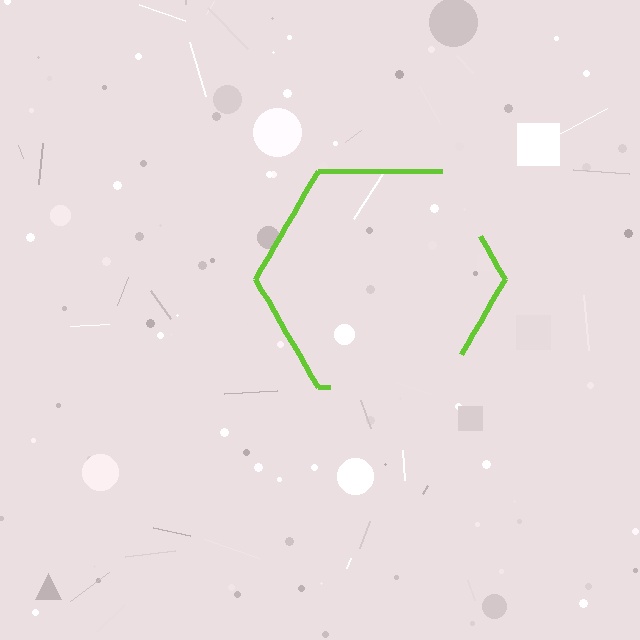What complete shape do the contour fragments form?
The contour fragments form a hexagon.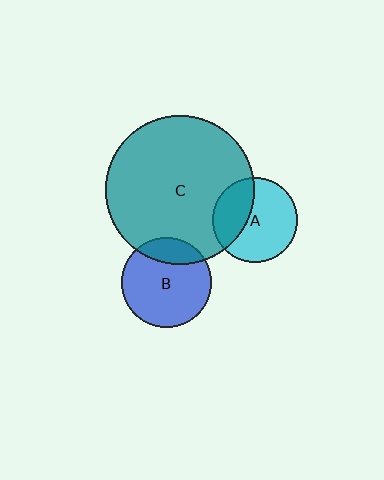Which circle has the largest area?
Circle C (teal).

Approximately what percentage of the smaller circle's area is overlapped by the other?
Approximately 20%.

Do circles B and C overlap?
Yes.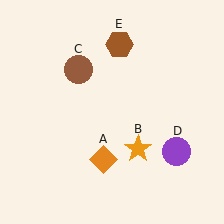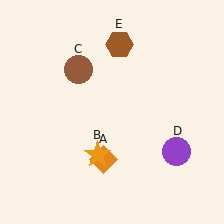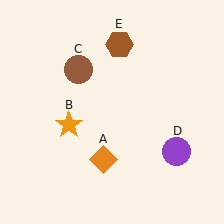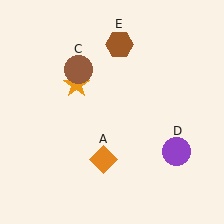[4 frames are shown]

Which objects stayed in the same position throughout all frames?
Orange diamond (object A) and brown circle (object C) and purple circle (object D) and brown hexagon (object E) remained stationary.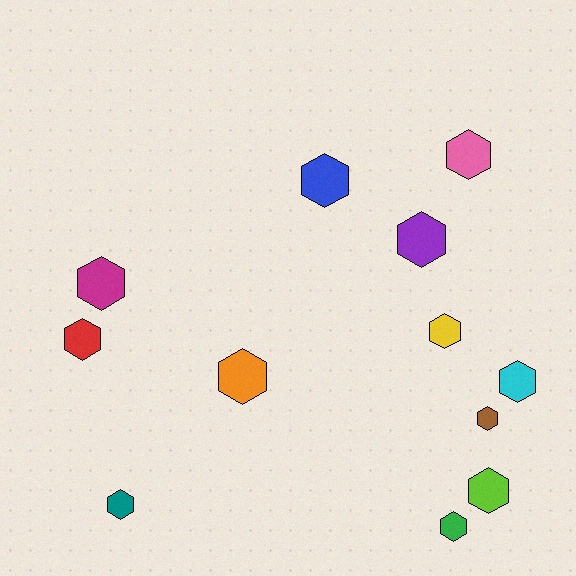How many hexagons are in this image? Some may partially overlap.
There are 12 hexagons.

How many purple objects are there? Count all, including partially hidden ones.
There is 1 purple object.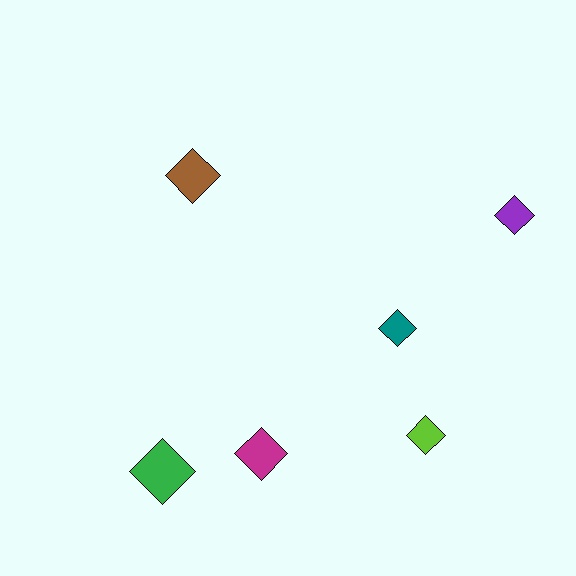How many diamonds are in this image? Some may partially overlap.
There are 6 diamonds.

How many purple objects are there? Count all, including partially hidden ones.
There is 1 purple object.